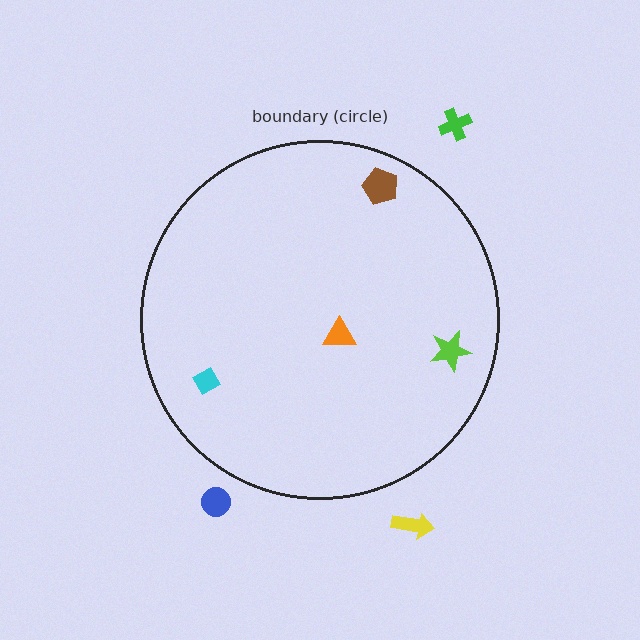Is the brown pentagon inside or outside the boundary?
Inside.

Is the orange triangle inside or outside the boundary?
Inside.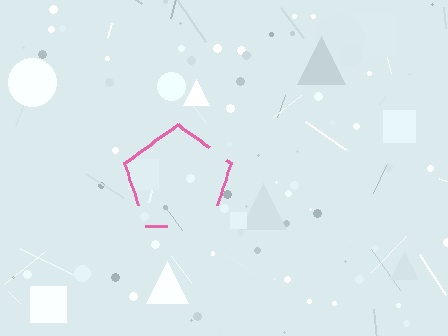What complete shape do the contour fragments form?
The contour fragments form a pentagon.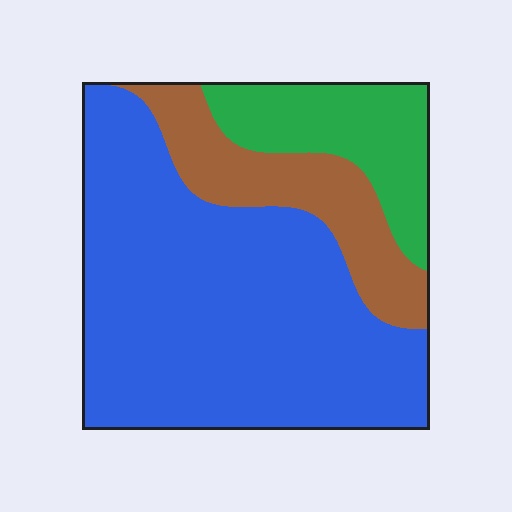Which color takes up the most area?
Blue, at roughly 65%.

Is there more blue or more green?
Blue.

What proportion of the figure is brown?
Brown covers 19% of the figure.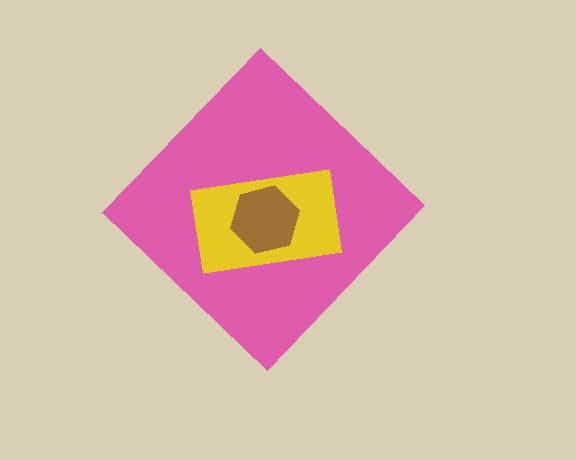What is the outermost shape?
The pink diamond.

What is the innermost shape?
The brown hexagon.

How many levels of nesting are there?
3.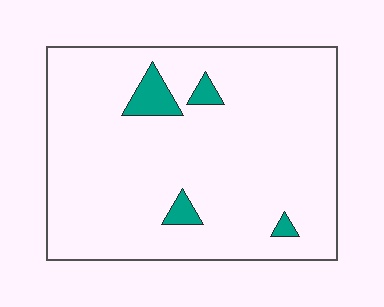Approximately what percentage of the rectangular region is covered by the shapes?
Approximately 5%.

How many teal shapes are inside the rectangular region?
4.